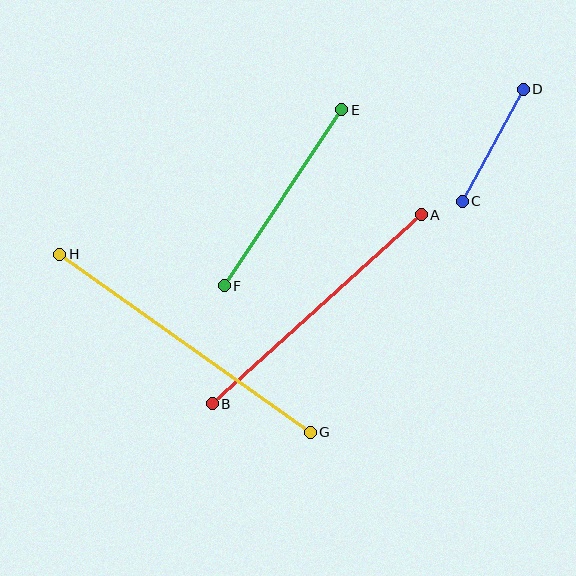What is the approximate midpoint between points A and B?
The midpoint is at approximately (317, 309) pixels.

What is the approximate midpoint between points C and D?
The midpoint is at approximately (493, 146) pixels.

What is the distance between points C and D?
The distance is approximately 128 pixels.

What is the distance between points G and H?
The distance is approximately 307 pixels.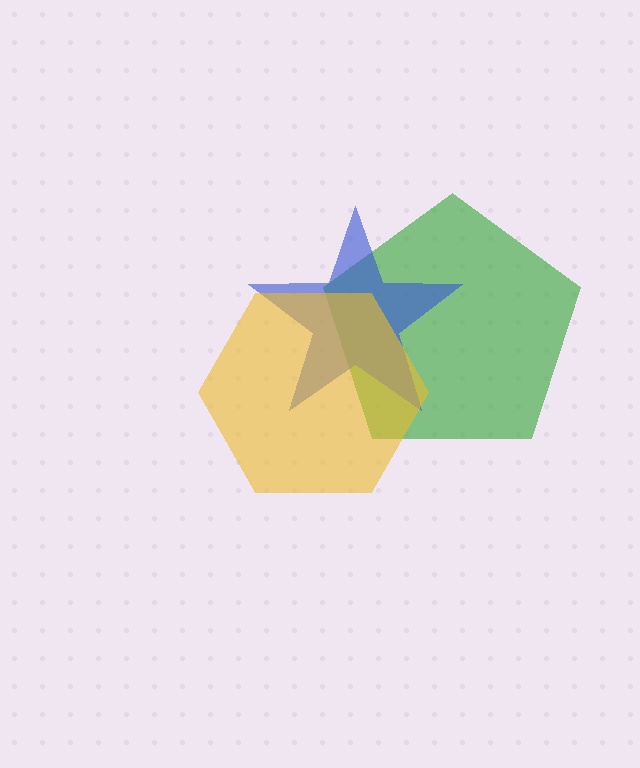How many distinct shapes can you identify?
There are 3 distinct shapes: a green pentagon, a blue star, a yellow hexagon.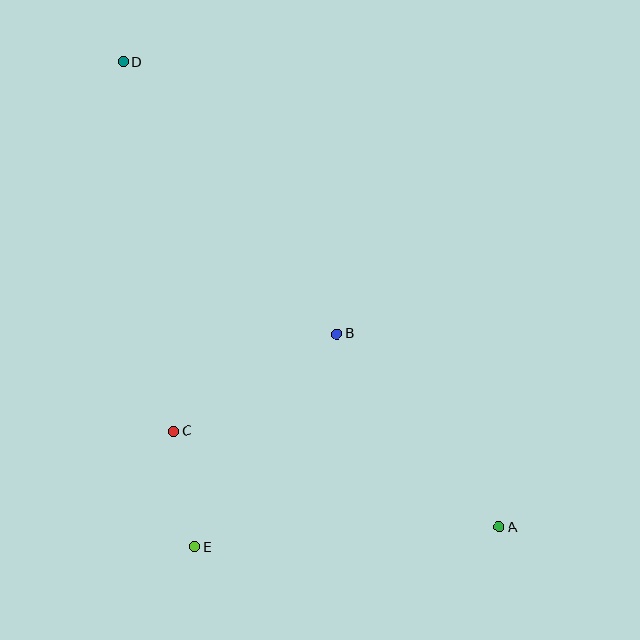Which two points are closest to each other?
Points C and E are closest to each other.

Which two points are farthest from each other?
Points A and D are farthest from each other.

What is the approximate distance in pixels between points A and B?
The distance between A and B is approximately 252 pixels.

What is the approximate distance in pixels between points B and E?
The distance between B and E is approximately 257 pixels.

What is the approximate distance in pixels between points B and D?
The distance between B and D is approximately 345 pixels.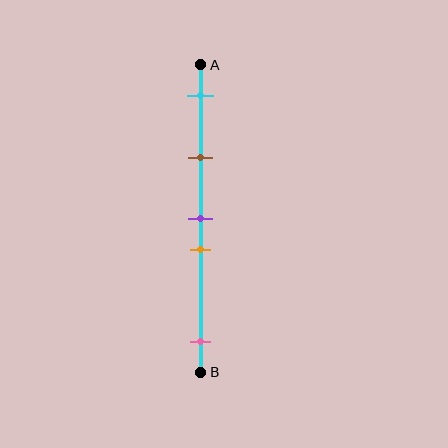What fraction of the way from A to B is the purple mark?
The purple mark is approximately 50% (0.5) of the way from A to B.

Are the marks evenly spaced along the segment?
No, the marks are not evenly spaced.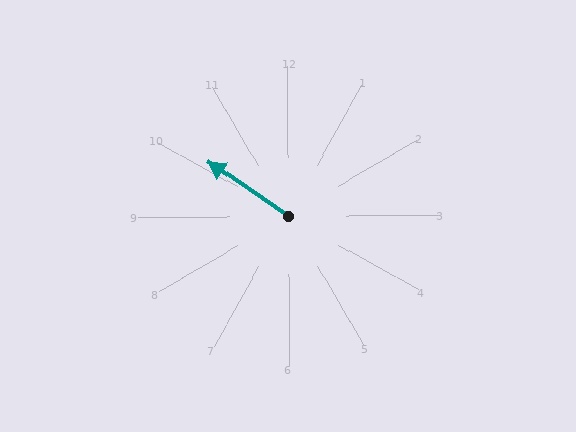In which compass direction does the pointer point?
Northwest.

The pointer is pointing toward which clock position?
Roughly 10 o'clock.